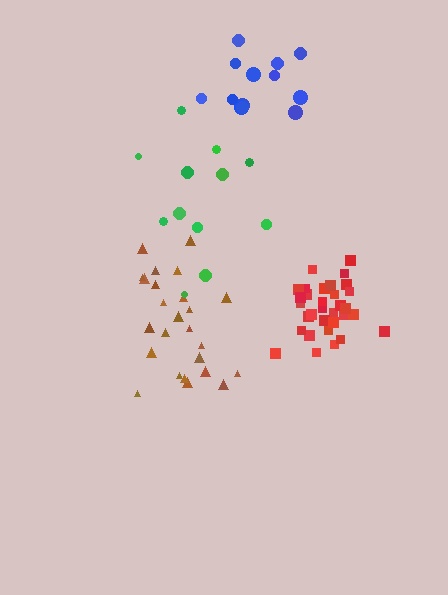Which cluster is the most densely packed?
Red.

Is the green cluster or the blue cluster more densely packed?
Blue.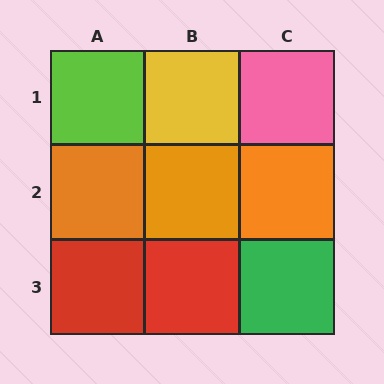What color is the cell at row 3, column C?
Green.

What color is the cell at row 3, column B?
Red.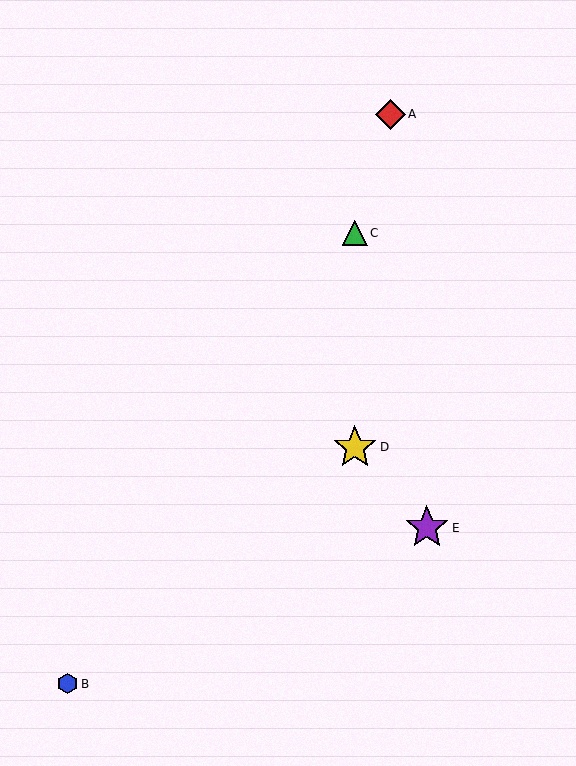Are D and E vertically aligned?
No, D is at x≈355 and E is at x≈427.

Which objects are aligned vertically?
Objects C, D are aligned vertically.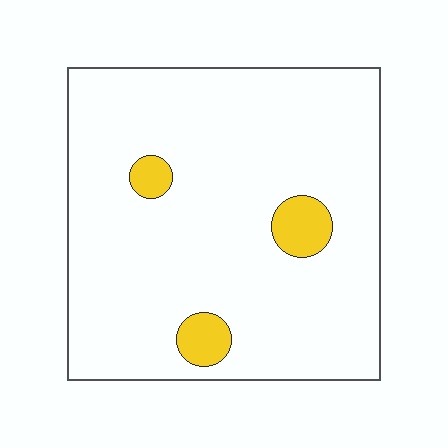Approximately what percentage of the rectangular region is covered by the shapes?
Approximately 5%.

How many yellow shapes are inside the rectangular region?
3.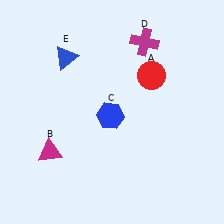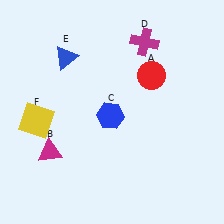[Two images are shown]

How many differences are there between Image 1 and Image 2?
There is 1 difference between the two images.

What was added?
A yellow square (F) was added in Image 2.